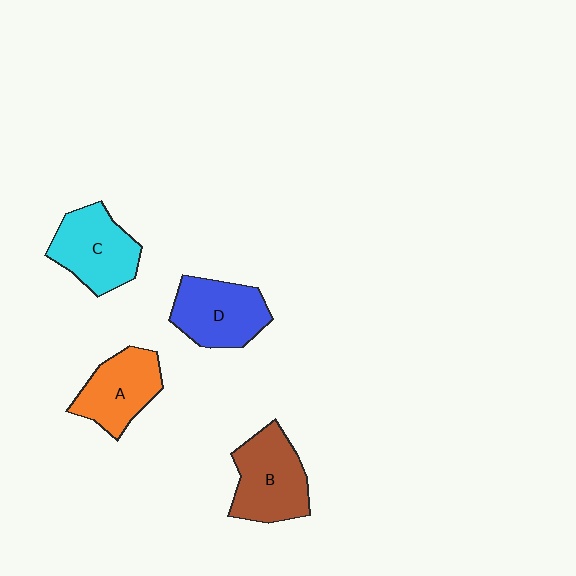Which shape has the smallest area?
Shape A (orange).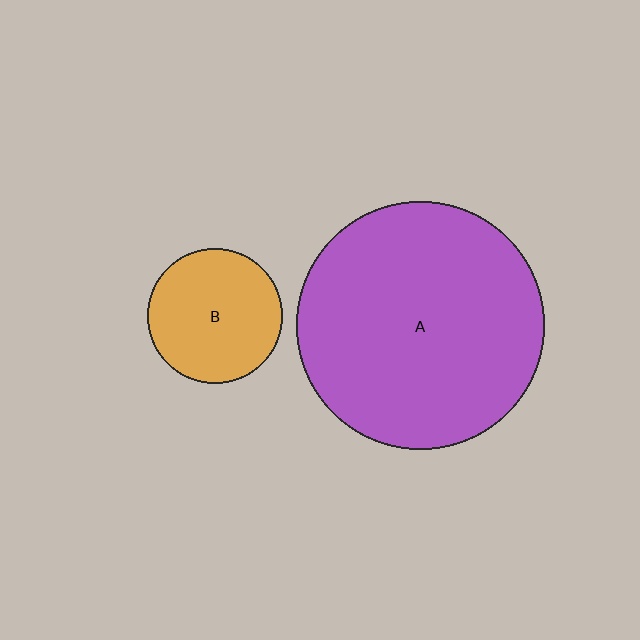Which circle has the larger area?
Circle A (purple).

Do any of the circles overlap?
No, none of the circles overlap.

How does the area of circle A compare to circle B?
Approximately 3.4 times.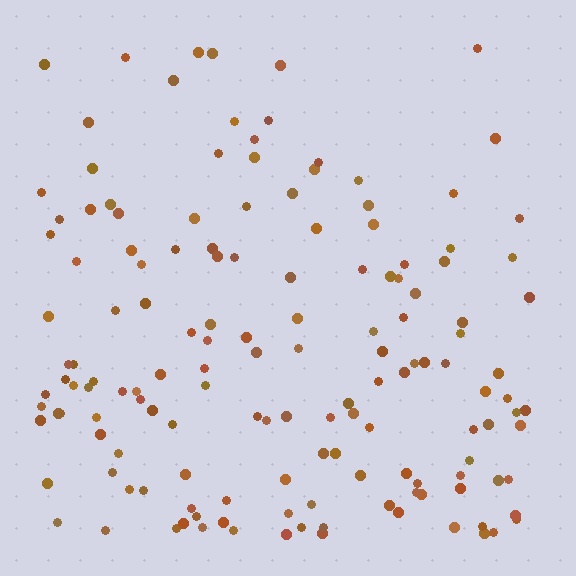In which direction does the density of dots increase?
From top to bottom, with the bottom side densest.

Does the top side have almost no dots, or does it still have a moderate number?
Still a moderate number, just noticeably fewer than the bottom.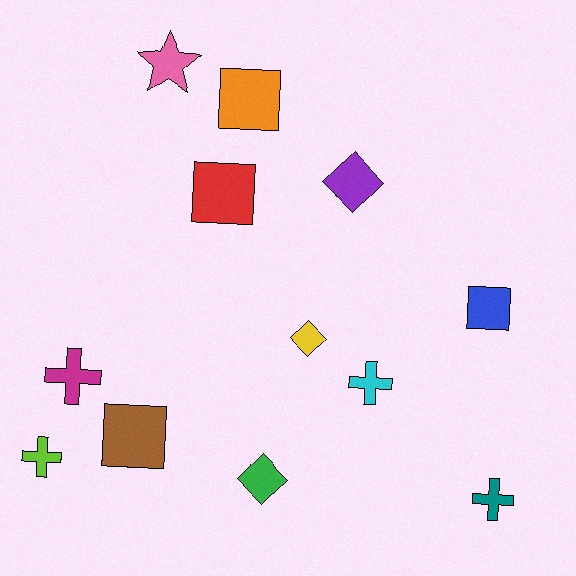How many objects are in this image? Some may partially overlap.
There are 12 objects.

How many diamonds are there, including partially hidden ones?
There are 3 diamonds.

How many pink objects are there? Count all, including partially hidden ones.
There is 1 pink object.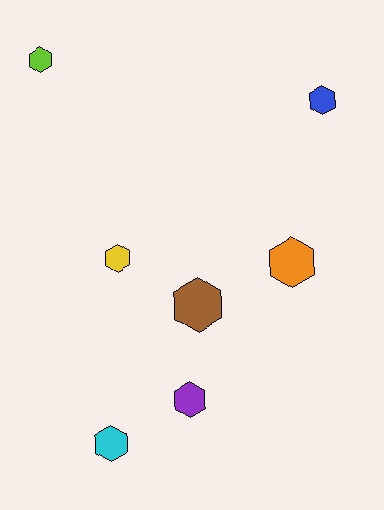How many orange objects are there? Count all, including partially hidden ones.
There is 1 orange object.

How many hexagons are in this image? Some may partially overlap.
There are 7 hexagons.